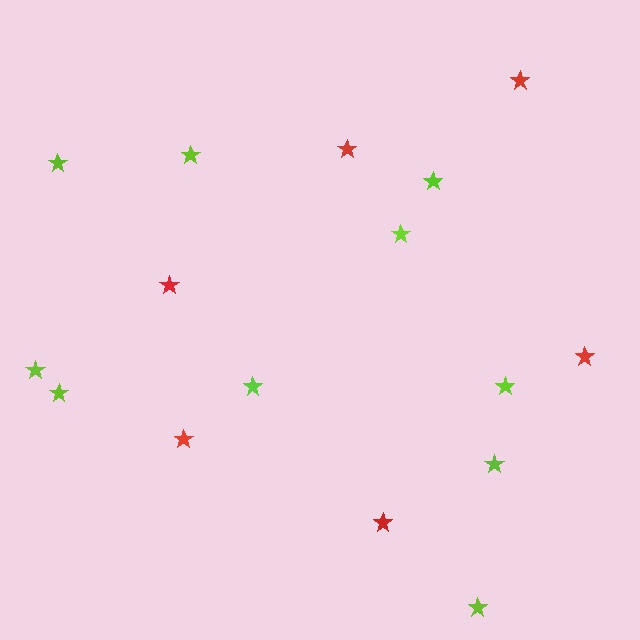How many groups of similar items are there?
There are 2 groups: one group of red stars (6) and one group of lime stars (10).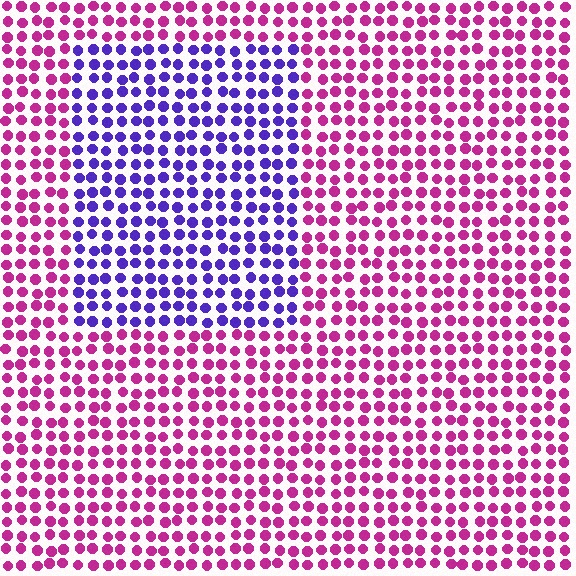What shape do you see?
I see a rectangle.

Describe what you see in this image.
The image is filled with small magenta elements in a uniform arrangement. A rectangle-shaped region is visible where the elements are tinted to a slightly different hue, forming a subtle color boundary.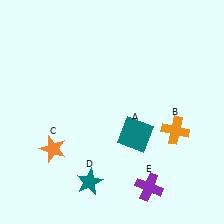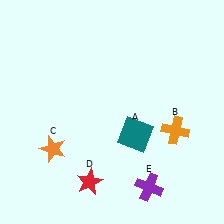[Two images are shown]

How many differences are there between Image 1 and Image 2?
There is 1 difference between the two images.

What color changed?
The star (D) changed from teal in Image 1 to red in Image 2.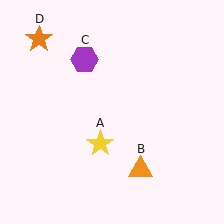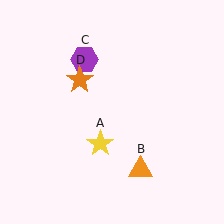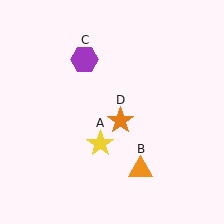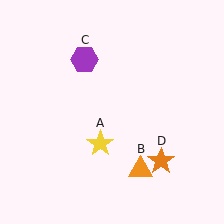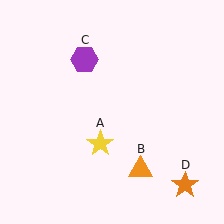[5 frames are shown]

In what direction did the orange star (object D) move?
The orange star (object D) moved down and to the right.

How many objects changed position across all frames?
1 object changed position: orange star (object D).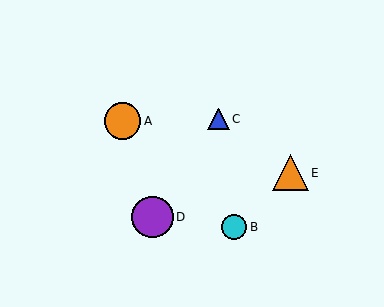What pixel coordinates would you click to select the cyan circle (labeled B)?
Click at (234, 227) to select the cyan circle B.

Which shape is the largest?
The purple circle (labeled D) is the largest.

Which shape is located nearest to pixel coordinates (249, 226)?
The cyan circle (labeled B) at (234, 227) is nearest to that location.